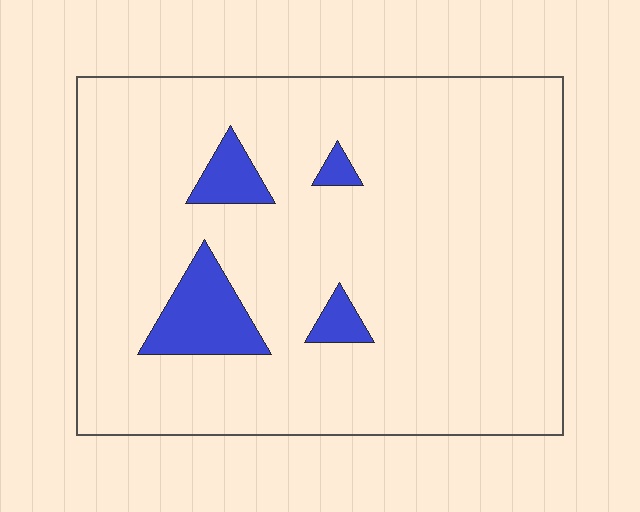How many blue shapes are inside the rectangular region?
4.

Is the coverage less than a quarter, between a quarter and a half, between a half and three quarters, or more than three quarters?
Less than a quarter.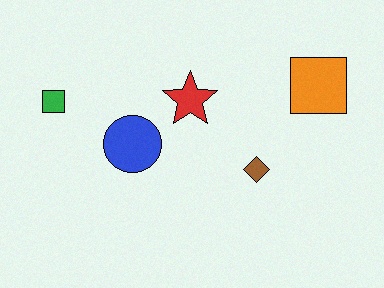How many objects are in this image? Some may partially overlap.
There are 5 objects.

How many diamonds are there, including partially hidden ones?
There is 1 diamond.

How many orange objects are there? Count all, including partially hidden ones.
There is 1 orange object.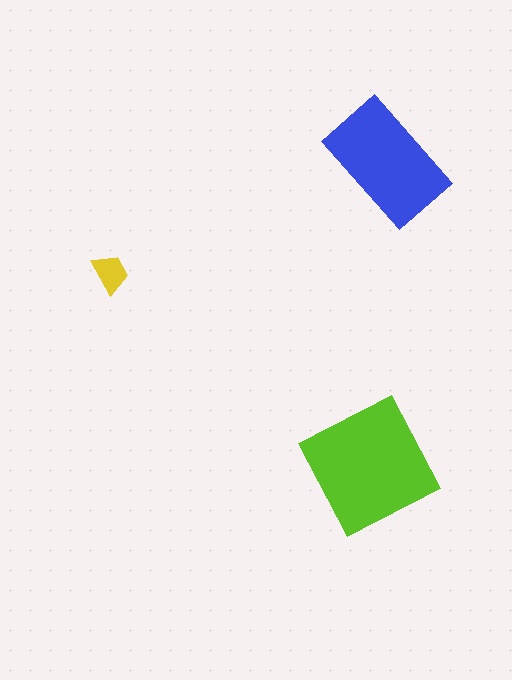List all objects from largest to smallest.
The lime square, the blue rectangle, the yellow trapezoid.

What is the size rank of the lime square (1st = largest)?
1st.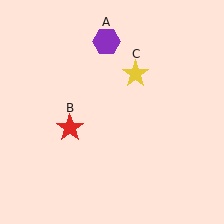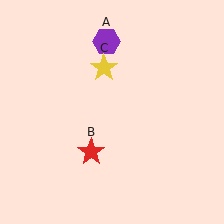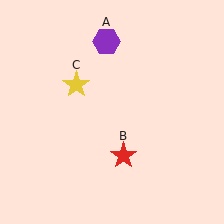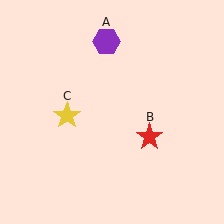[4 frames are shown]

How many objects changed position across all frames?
2 objects changed position: red star (object B), yellow star (object C).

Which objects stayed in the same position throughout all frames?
Purple hexagon (object A) remained stationary.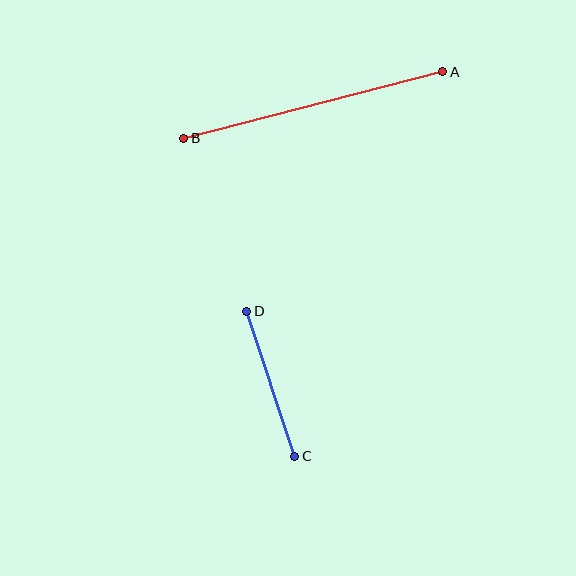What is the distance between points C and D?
The distance is approximately 153 pixels.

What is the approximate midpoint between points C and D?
The midpoint is at approximately (271, 384) pixels.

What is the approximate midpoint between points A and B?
The midpoint is at approximately (313, 105) pixels.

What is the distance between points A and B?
The distance is approximately 267 pixels.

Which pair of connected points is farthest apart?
Points A and B are farthest apart.